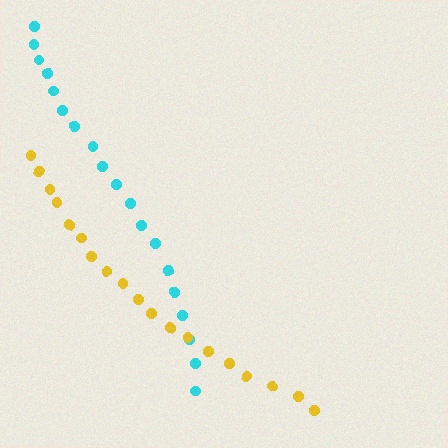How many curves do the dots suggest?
There are 2 distinct paths.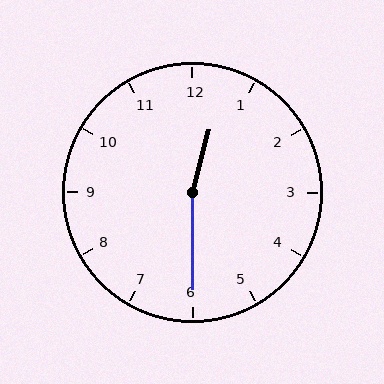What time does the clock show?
12:30.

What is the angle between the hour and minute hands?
Approximately 165 degrees.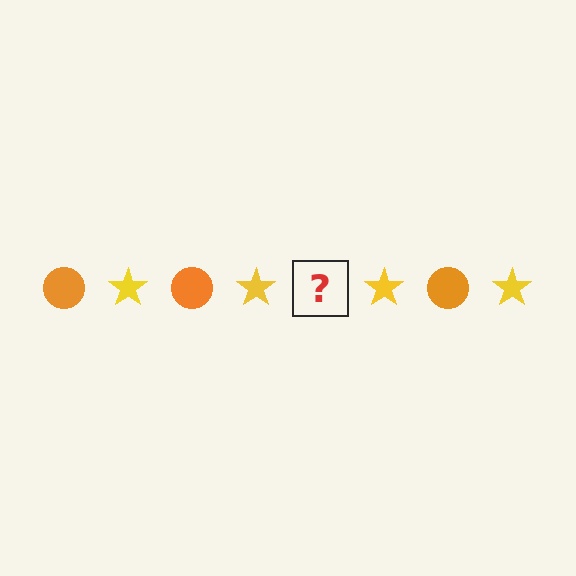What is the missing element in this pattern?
The missing element is an orange circle.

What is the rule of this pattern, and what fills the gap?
The rule is that the pattern alternates between orange circle and yellow star. The gap should be filled with an orange circle.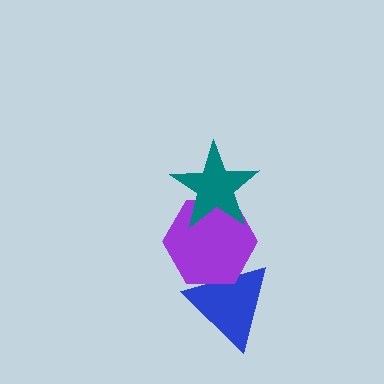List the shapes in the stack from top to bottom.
From top to bottom: the teal star, the purple hexagon, the blue triangle.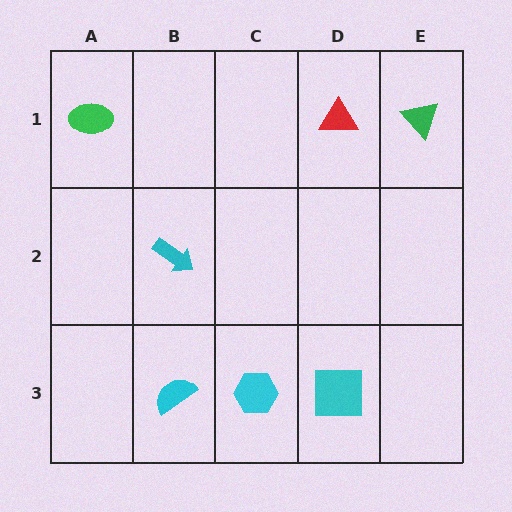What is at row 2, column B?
A cyan arrow.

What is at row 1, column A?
A green ellipse.